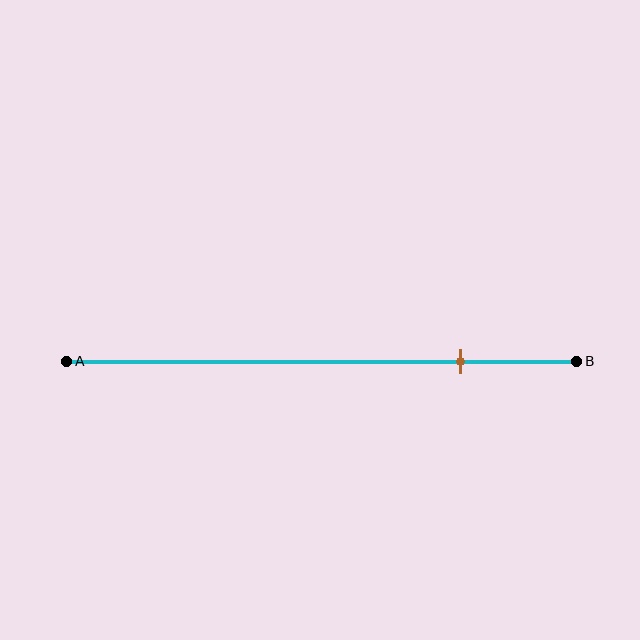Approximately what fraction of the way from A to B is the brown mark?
The brown mark is approximately 75% of the way from A to B.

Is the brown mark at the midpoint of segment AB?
No, the mark is at about 75% from A, not at the 50% midpoint.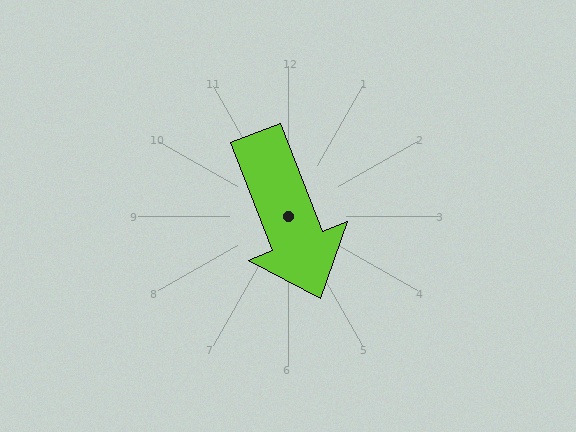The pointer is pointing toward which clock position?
Roughly 5 o'clock.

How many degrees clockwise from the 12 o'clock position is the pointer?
Approximately 159 degrees.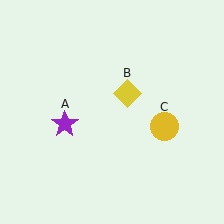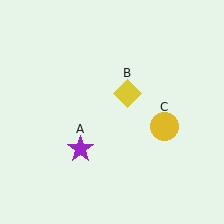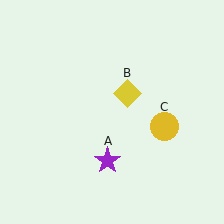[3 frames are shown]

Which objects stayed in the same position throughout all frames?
Yellow diamond (object B) and yellow circle (object C) remained stationary.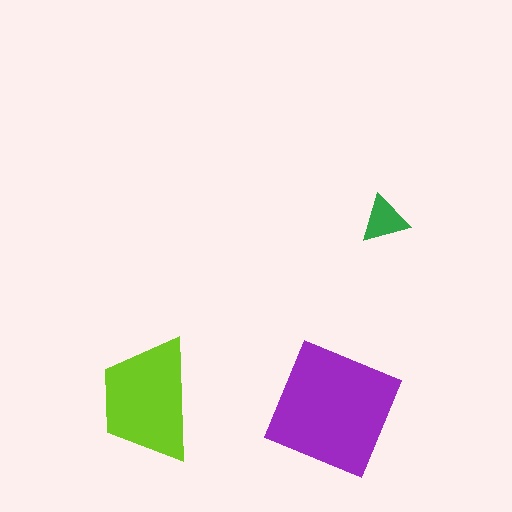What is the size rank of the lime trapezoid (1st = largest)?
2nd.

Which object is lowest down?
The purple square is bottommost.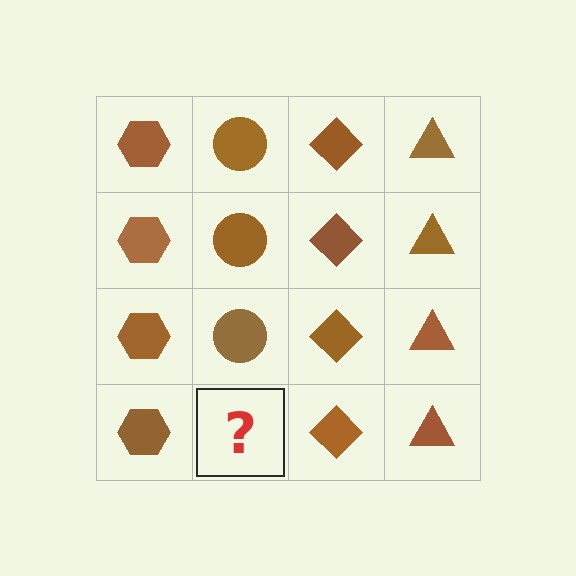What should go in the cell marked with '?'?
The missing cell should contain a brown circle.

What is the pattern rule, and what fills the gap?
The rule is that each column has a consistent shape. The gap should be filled with a brown circle.